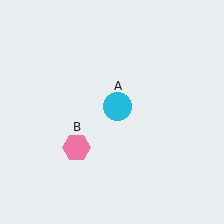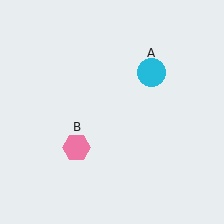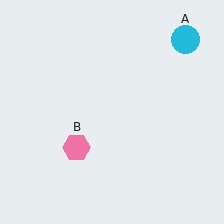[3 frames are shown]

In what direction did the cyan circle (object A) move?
The cyan circle (object A) moved up and to the right.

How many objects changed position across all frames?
1 object changed position: cyan circle (object A).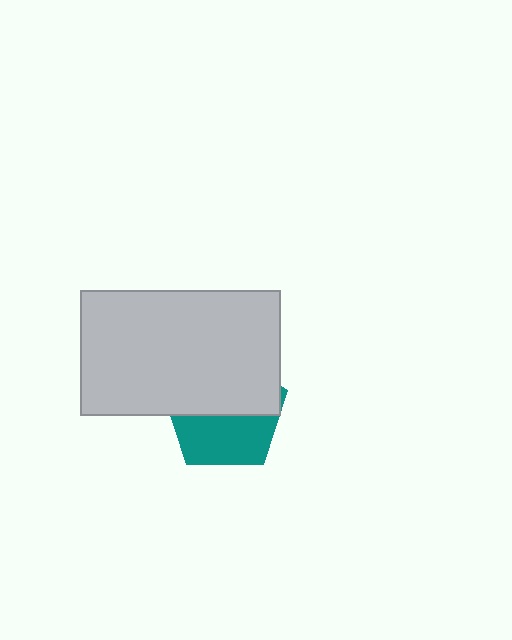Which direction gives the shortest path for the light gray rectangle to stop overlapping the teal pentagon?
Moving up gives the shortest separation.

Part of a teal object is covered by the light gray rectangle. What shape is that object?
It is a pentagon.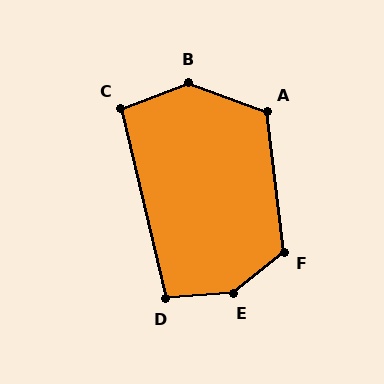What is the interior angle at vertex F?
Approximately 123 degrees (obtuse).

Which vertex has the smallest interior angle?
C, at approximately 98 degrees.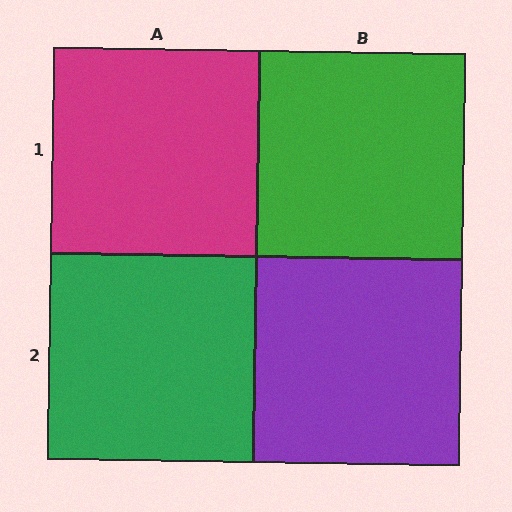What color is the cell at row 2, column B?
Purple.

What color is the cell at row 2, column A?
Green.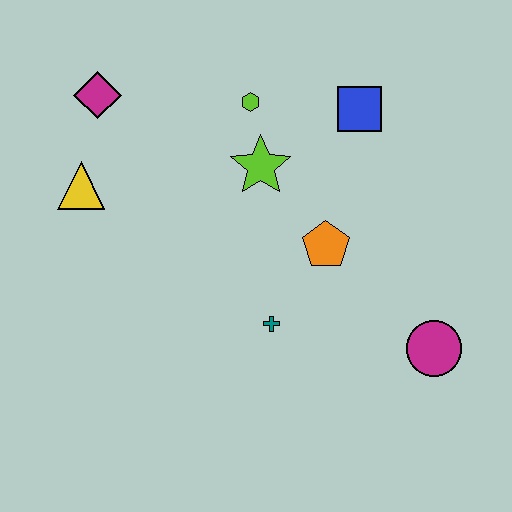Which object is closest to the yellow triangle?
The magenta diamond is closest to the yellow triangle.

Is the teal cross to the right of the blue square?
No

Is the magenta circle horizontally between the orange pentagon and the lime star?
No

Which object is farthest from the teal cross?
The magenta diamond is farthest from the teal cross.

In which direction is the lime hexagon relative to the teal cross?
The lime hexagon is above the teal cross.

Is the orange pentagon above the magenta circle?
Yes